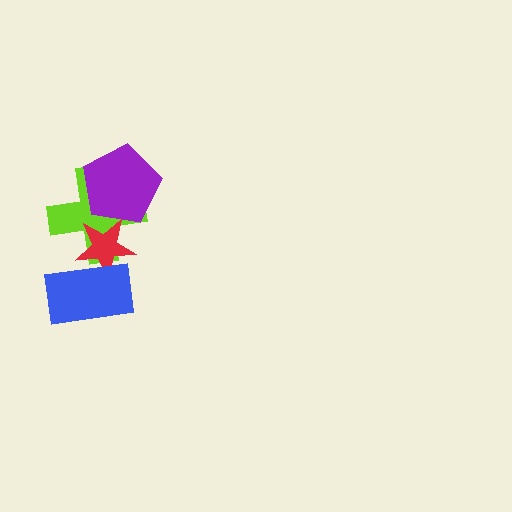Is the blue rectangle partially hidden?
No, no other shape covers it.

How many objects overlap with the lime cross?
3 objects overlap with the lime cross.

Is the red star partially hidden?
Yes, it is partially covered by another shape.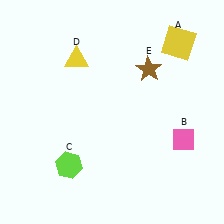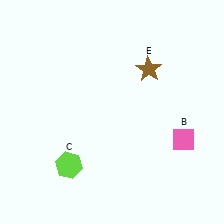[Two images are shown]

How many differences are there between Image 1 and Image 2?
There are 2 differences between the two images.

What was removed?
The yellow triangle (D), the yellow square (A) were removed in Image 2.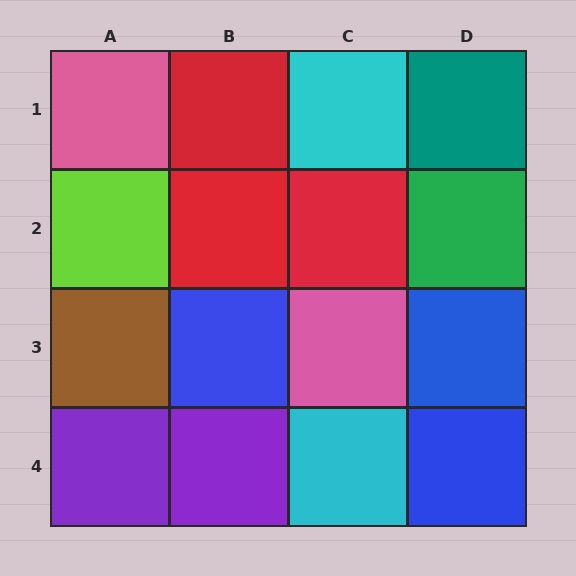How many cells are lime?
1 cell is lime.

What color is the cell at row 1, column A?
Pink.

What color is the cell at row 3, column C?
Pink.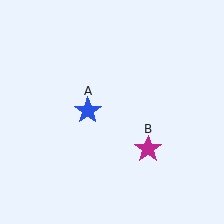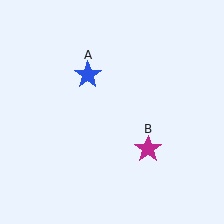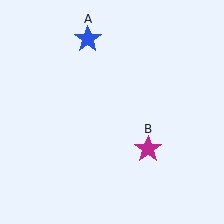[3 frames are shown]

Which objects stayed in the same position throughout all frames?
Magenta star (object B) remained stationary.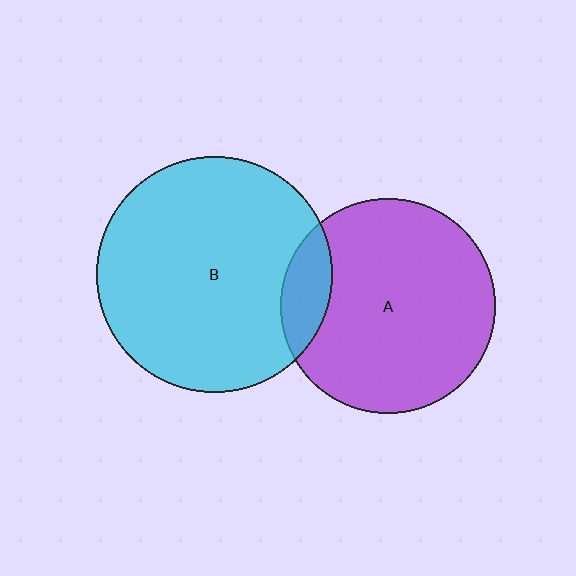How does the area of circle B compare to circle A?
Approximately 1.2 times.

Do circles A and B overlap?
Yes.